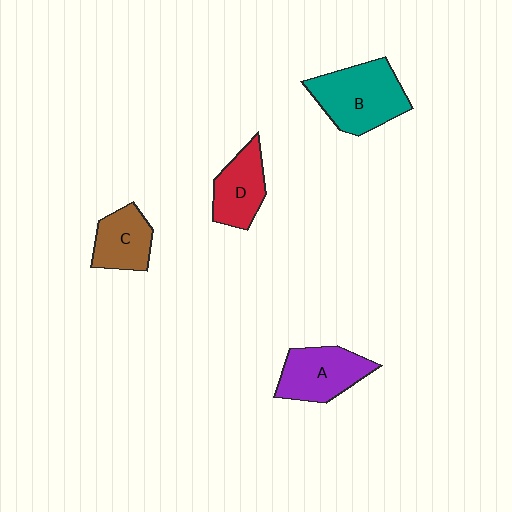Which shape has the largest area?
Shape B (teal).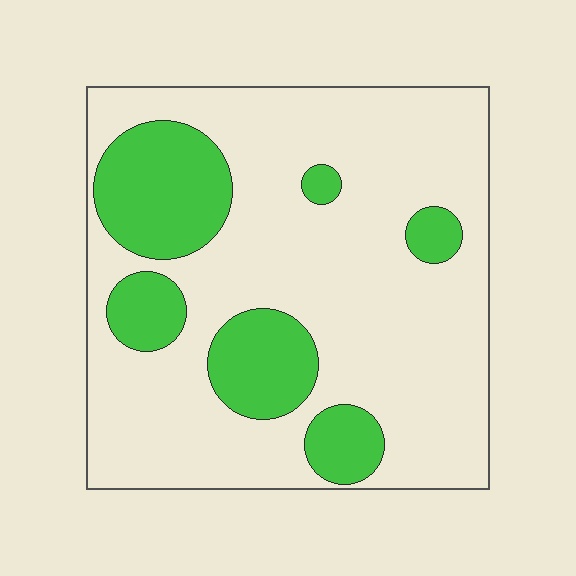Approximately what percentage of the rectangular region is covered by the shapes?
Approximately 25%.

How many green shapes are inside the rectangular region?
6.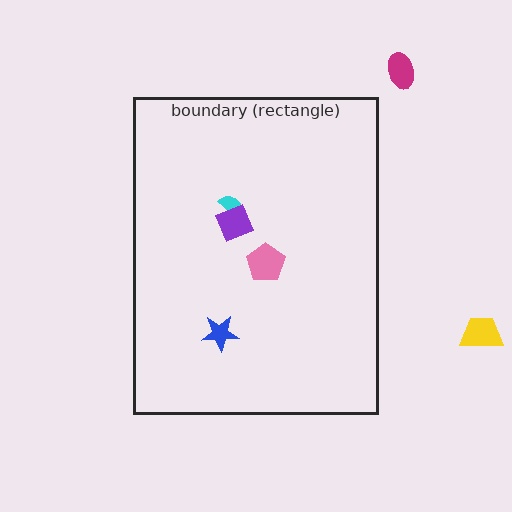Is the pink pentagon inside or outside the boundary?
Inside.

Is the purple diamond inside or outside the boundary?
Inside.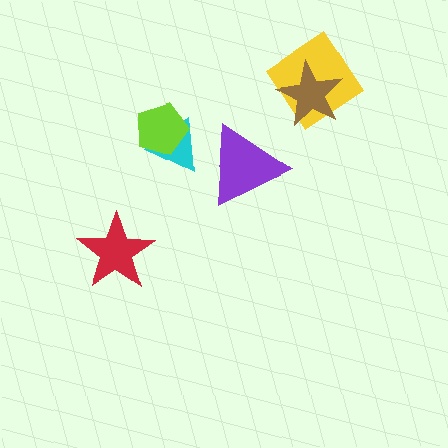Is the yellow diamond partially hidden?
Yes, it is partially covered by another shape.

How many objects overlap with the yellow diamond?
1 object overlaps with the yellow diamond.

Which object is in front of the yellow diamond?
The brown star is in front of the yellow diamond.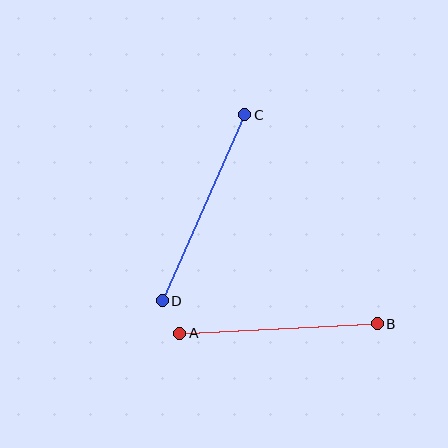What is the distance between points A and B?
The distance is approximately 197 pixels.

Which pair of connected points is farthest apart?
Points C and D are farthest apart.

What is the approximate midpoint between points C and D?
The midpoint is at approximately (204, 208) pixels.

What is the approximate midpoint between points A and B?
The midpoint is at approximately (278, 329) pixels.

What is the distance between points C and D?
The distance is approximately 203 pixels.